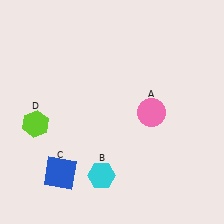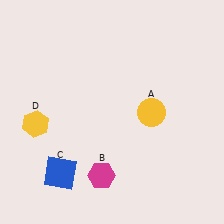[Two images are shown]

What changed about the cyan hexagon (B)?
In Image 1, B is cyan. In Image 2, it changed to magenta.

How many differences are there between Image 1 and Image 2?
There are 3 differences between the two images.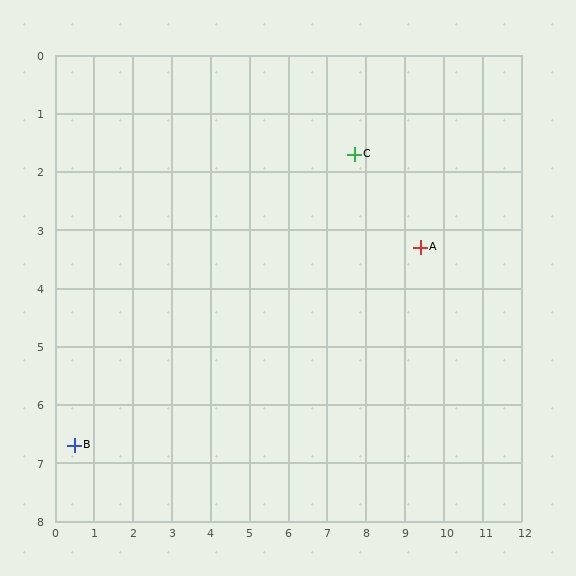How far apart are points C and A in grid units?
Points C and A are about 2.3 grid units apart.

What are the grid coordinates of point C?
Point C is at approximately (7.7, 1.7).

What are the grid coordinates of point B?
Point B is at approximately (0.5, 6.7).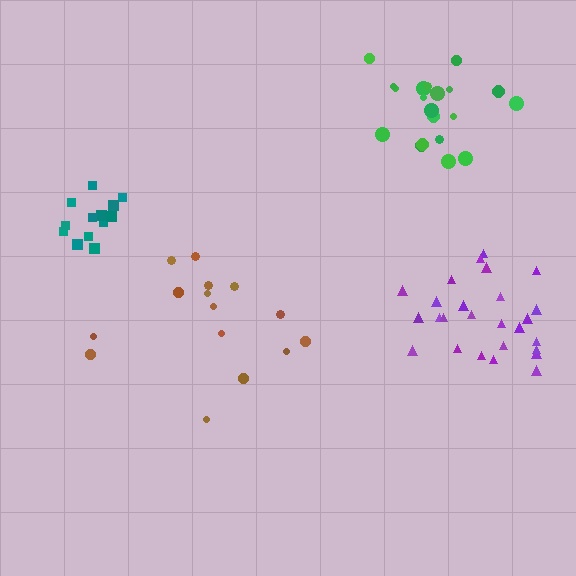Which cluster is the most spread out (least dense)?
Brown.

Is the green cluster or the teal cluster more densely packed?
Teal.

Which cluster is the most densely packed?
Teal.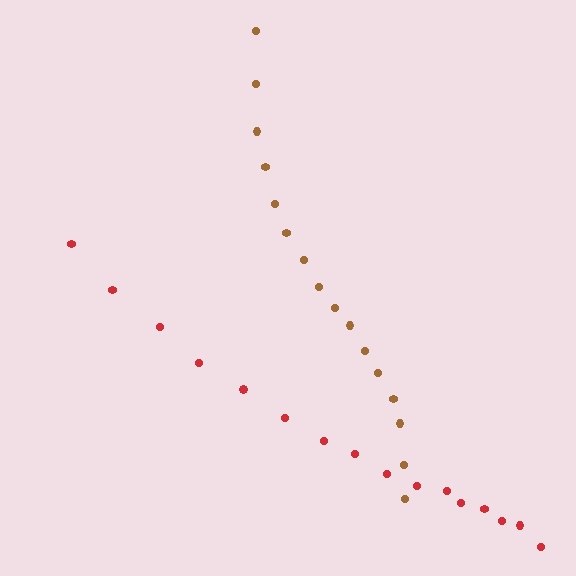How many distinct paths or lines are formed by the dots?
There are 2 distinct paths.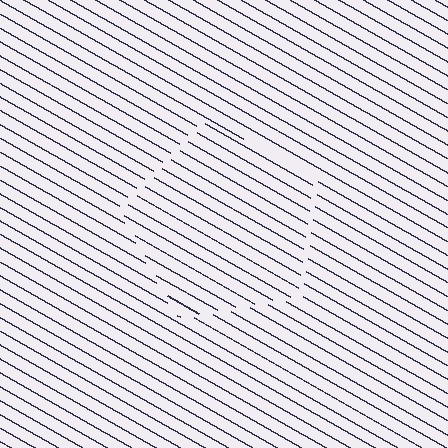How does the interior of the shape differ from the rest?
The interior of the shape contains the same grating, shifted by half a period — the contour is defined by the phase discontinuity where line-ends from the inner and outer gratings abut.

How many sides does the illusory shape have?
5 sides — the line-ends trace a pentagon.